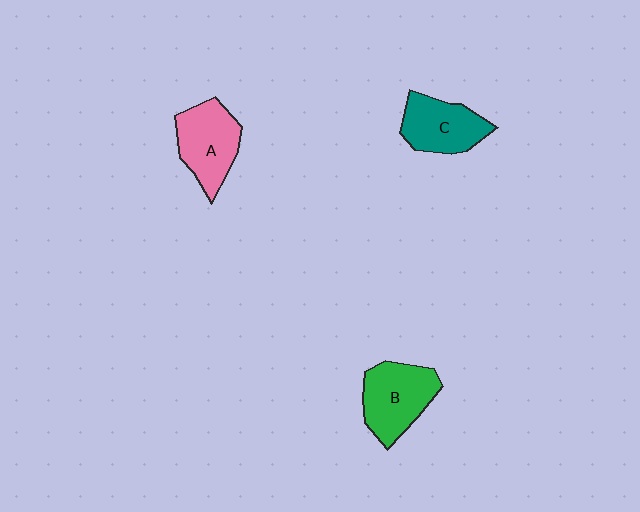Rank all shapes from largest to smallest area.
From largest to smallest: B (green), A (pink), C (teal).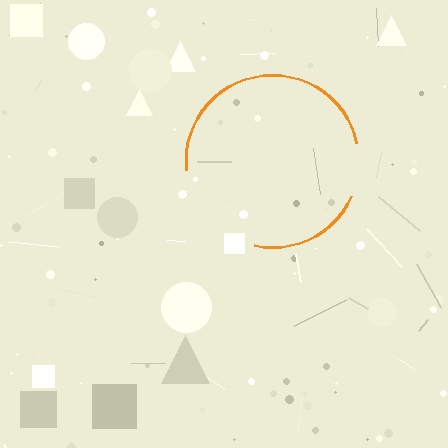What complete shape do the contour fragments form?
The contour fragments form a circle.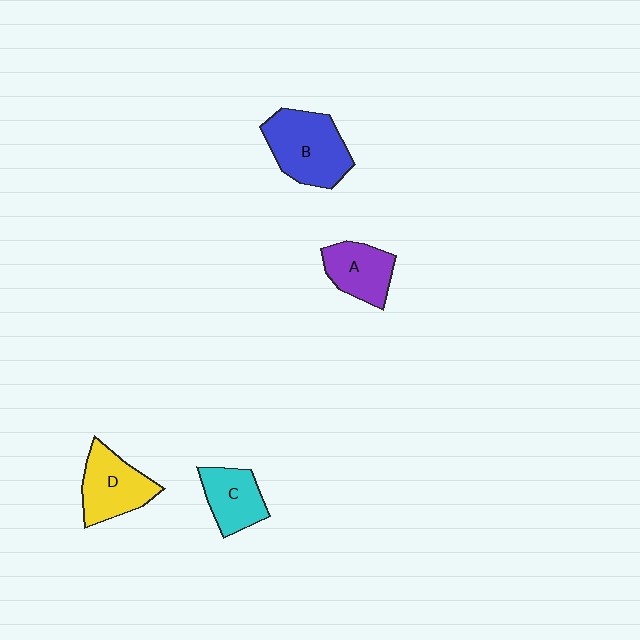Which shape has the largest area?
Shape B (blue).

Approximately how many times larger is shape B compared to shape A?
Approximately 1.5 times.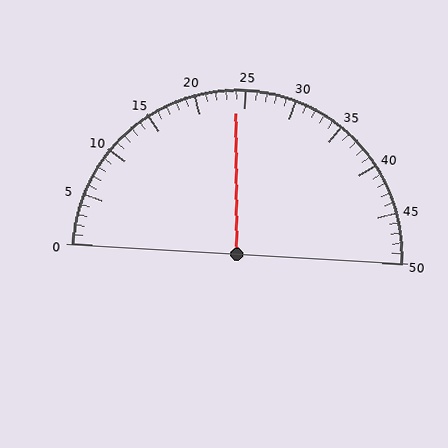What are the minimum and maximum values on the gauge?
The gauge ranges from 0 to 50.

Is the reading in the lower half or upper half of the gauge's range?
The reading is in the lower half of the range (0 to 50).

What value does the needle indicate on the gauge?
The needle indicates approximately 24.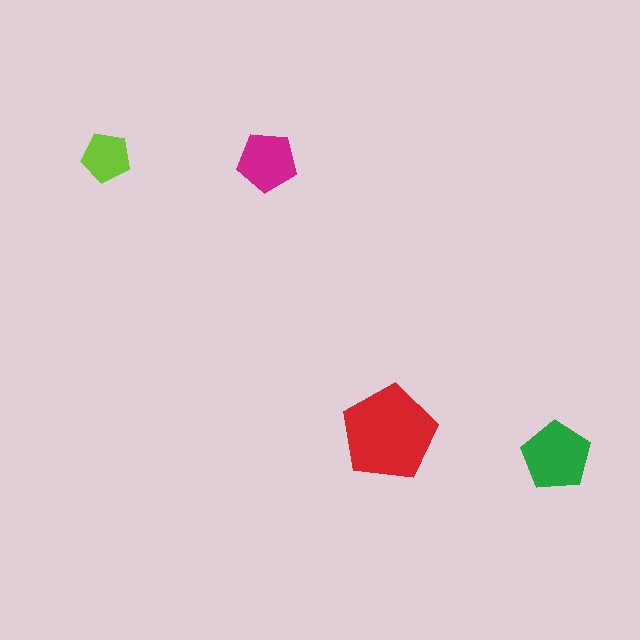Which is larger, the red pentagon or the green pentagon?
The red one.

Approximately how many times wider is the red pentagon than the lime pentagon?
About 2 times wider.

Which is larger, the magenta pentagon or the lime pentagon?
The magenta one.